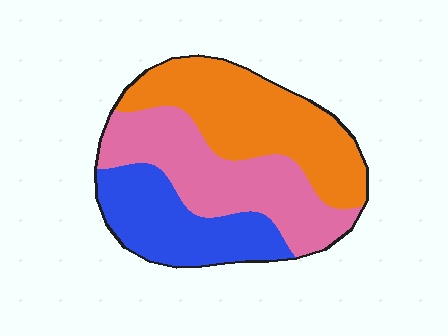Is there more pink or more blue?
Pink.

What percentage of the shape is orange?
Orange takes up between a third and a half of the shape.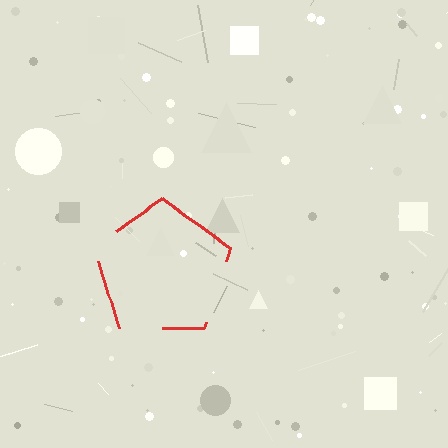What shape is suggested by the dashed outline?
The dashed outline suggests a pentagon.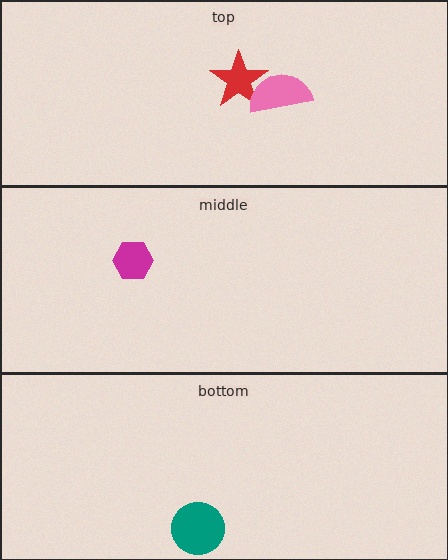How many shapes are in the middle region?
1.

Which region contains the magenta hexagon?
The middle region.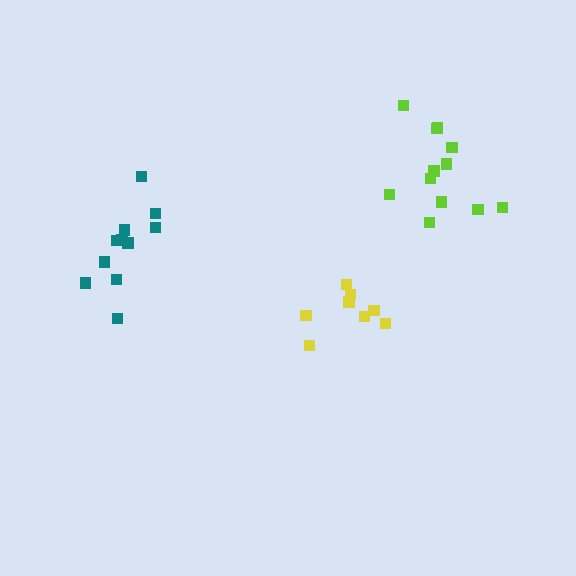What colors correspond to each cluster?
The clusters are colored: yellow, teal, lime.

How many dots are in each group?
Group 1: 8 dots, Group 2: 11 dots, Group 3: 12 dots (31 total).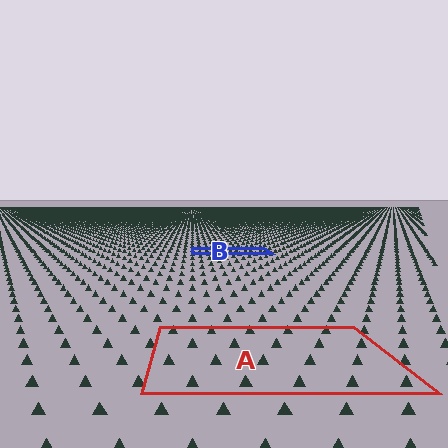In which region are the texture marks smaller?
The texture marks are smaller in region B, because it is farther away.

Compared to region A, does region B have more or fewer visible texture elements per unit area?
Region B has more texture elements per unit area — they are packed more densely because it is farther away.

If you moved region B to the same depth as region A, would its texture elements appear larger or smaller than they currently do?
They would appear larger. At a closer depth, the same texture elements are projected at a bigger on-screen size.